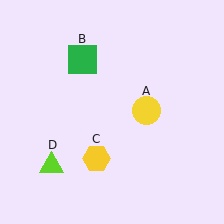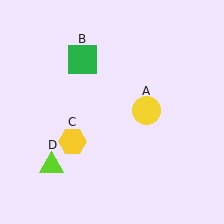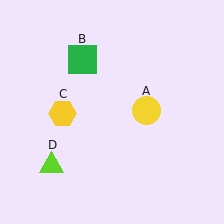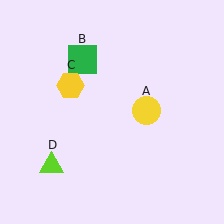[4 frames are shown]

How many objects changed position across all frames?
1 object changed position: yellow hexagon (object C).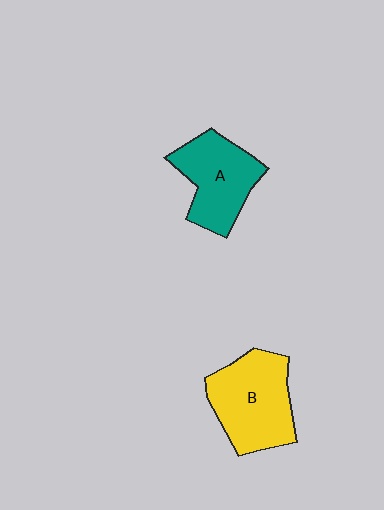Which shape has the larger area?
Shape B (yellow).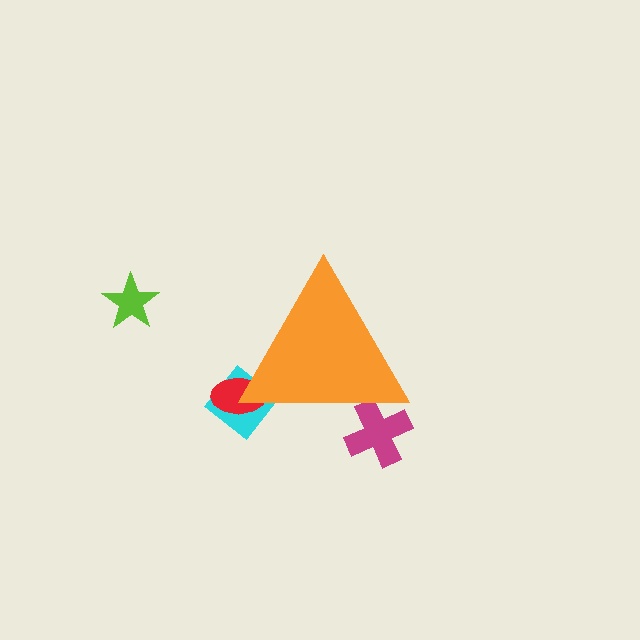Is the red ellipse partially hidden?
Yes, the red ellipse is partially hidden behind the orange triangle.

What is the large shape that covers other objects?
An orange triangle.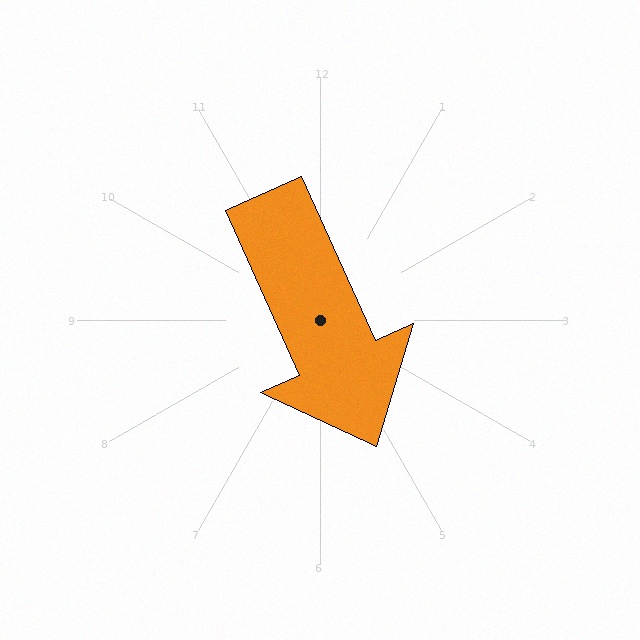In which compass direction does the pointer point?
Southeast.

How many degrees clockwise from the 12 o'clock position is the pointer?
Approximately 156 degrees.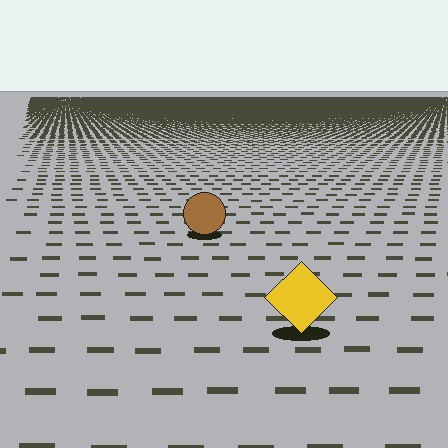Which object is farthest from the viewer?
The brown circle is farthest from the viewer. It appears smaller and the ground texture around it is denser.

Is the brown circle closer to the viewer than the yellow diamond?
No. The yellow diamond is closer — you can tell from the texture gradient: the ground texture is coarser near it.